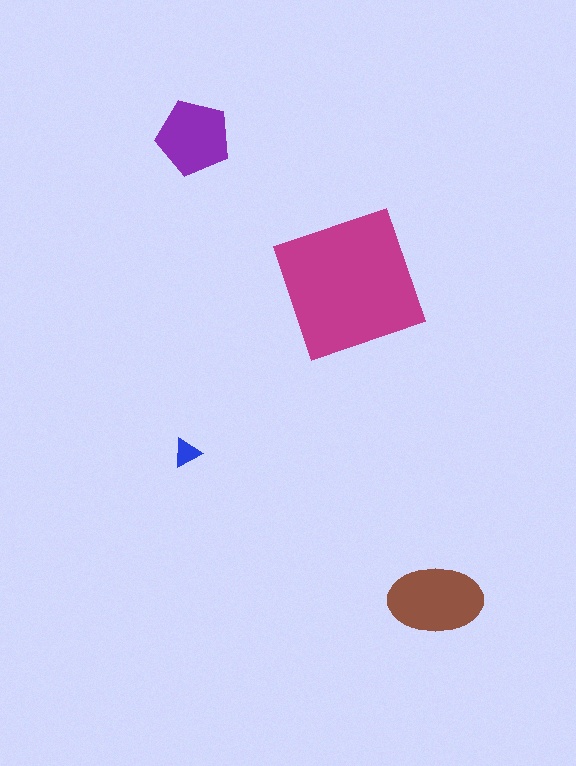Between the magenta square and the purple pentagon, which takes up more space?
The magenta square.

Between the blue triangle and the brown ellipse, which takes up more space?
The brown ellipse.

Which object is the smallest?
The blue triangle.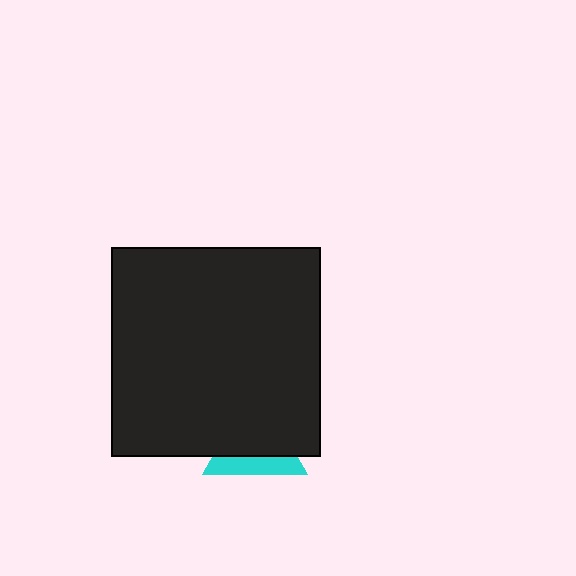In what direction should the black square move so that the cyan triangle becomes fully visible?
The black square should move up. That is the shortest direction to clear the overlap and leave the cyan triangle fully visible.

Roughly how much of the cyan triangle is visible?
A small part of it is visible (roughly 35%).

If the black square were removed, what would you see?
You would see the complete cyan triangle.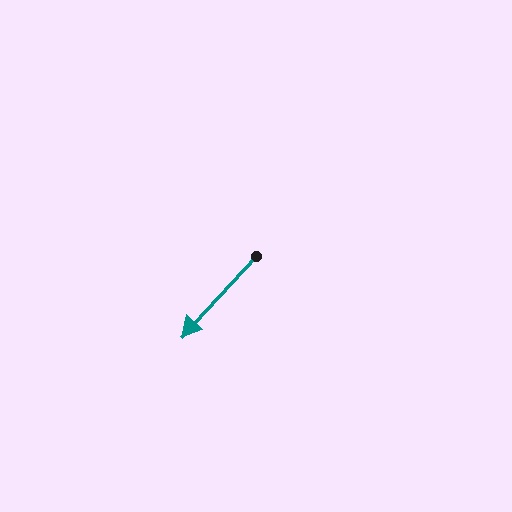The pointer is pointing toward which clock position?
Roughly 7 o'clock.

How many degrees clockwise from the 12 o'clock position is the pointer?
Approximately 223 degrees.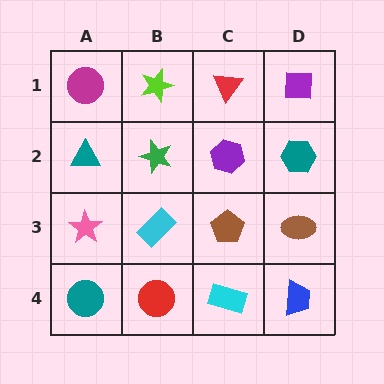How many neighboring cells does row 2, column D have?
3.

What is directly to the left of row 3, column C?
A cyan rectangle.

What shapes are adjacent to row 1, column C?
A purple hexagon (row 2, column C), a lime star (row 1, column B), a purple square (row 1, column D).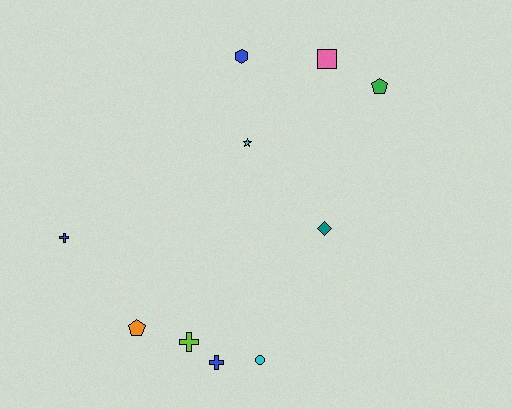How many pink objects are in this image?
There is 1 pink object.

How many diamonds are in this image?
There is 1 diamond.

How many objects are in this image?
There are 10 objects.